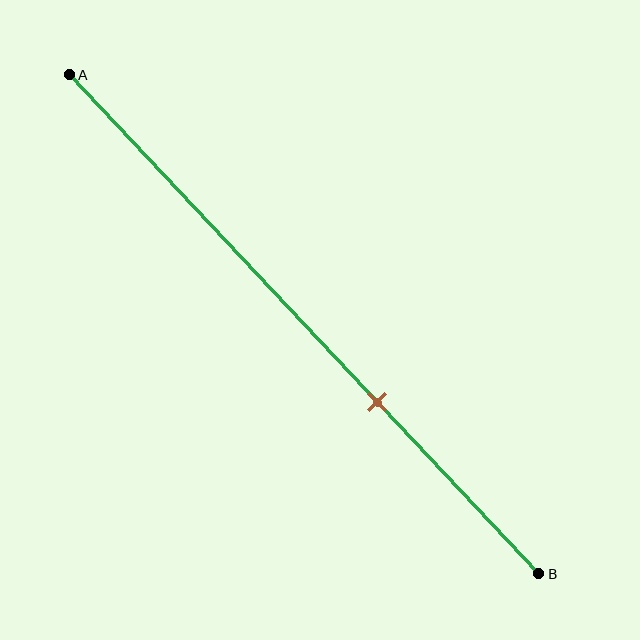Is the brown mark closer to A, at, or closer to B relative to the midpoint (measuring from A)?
The brown mark is closer to point B than the midpoint of segment AB.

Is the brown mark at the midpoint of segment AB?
No, the mark is at about 65% from A, not at the 50% midpoint.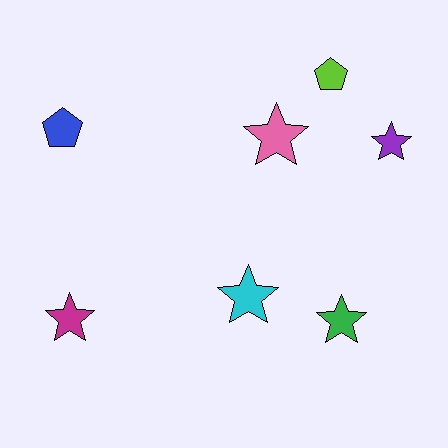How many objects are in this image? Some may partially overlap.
There are 7 objects.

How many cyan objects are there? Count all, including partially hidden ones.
There is 1 cyan object.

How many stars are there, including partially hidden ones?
There are 5 stars.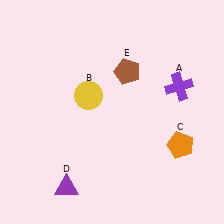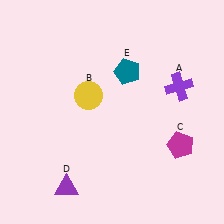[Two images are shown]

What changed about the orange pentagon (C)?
In Image 1, C is orange. In Image 2, it changed to magenta.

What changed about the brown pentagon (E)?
In Image 1, E is brown. In Image 2, it changed to teal.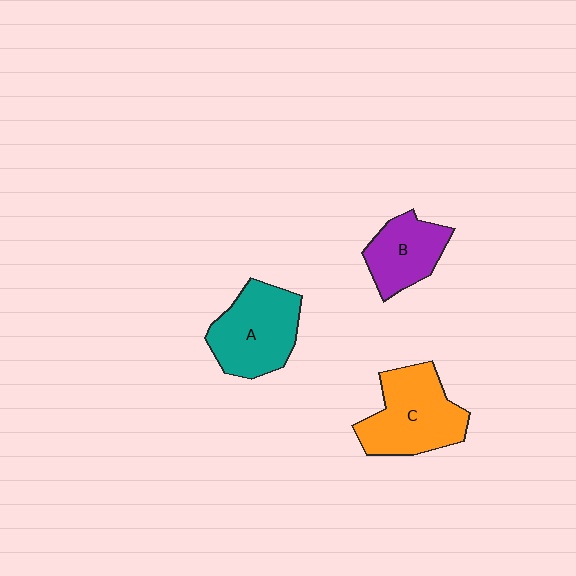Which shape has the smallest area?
Shape B (purple).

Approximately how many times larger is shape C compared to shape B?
Approximately 1.5 times.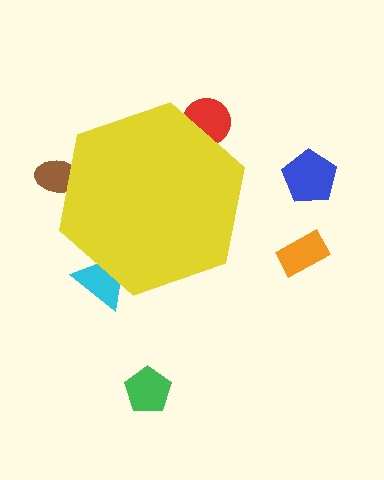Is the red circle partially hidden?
Yes, the red circle is partially hidden behind the yellow hexagon.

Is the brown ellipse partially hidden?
Yes, the brown ellipse is partially hidden behind the yellow hexagon.